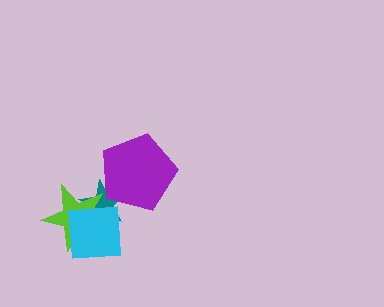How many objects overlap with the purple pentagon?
1 object overlaps with the purple pentagon.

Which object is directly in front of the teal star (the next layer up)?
The lime star is directly in front of the teal star.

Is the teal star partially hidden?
Yes, it is partially covered by another shape.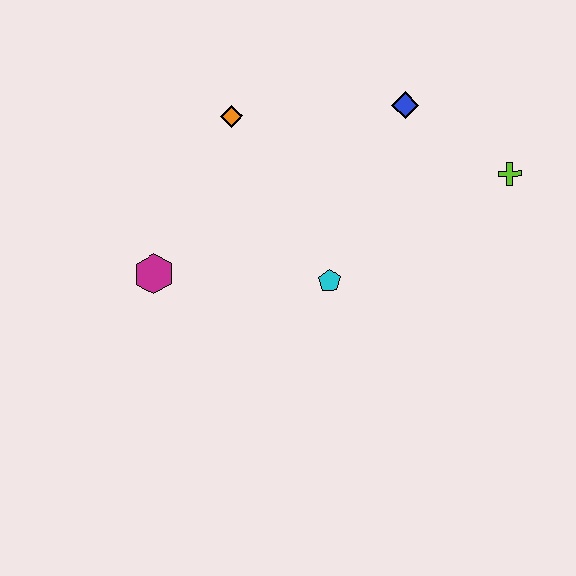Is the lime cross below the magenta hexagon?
No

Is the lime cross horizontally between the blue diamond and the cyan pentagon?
No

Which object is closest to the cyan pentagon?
The magenta hexagon is closest to the cyan pentagon.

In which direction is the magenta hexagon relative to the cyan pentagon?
The magenta hexagon is to the left of the cyan pentagon.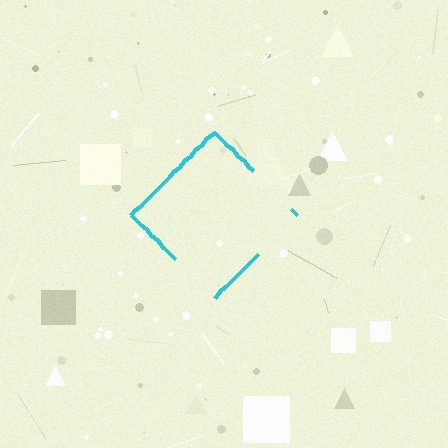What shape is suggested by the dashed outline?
The dashed outline suggests a diamond.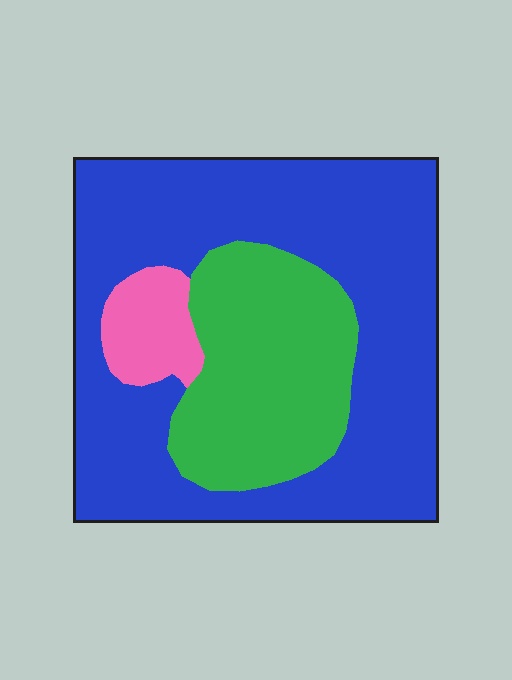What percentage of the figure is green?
Green covers about 25% of the figure.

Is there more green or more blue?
Blue.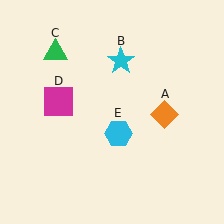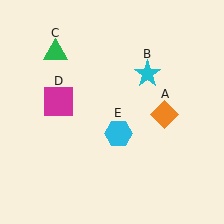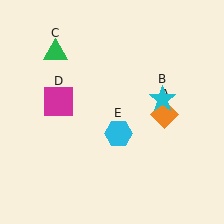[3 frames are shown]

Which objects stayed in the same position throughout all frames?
Orange diamond (object A) and green triangle (object C) and magenta square (object D) and cyan hexagon (object E) remained stationary.